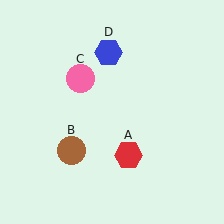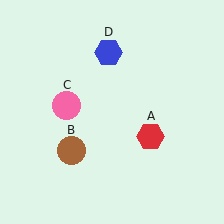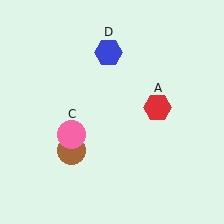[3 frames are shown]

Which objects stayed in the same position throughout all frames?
Brown circle (object B) and blue hexagon (object D) remained stationary.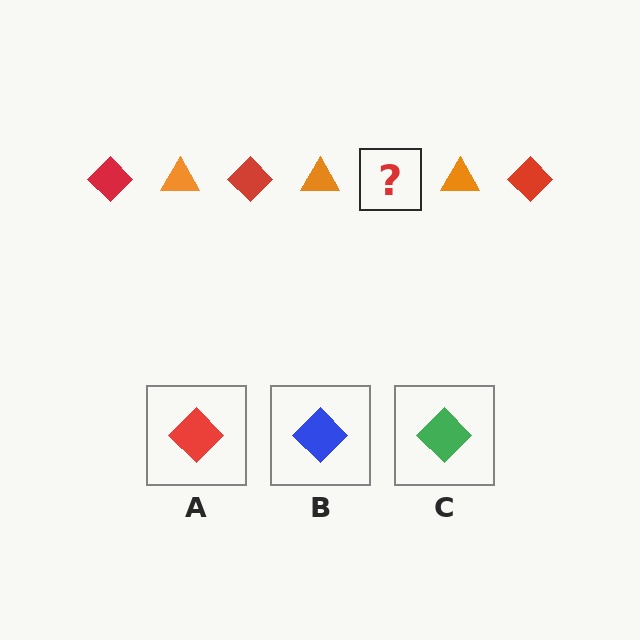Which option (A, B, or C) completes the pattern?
A.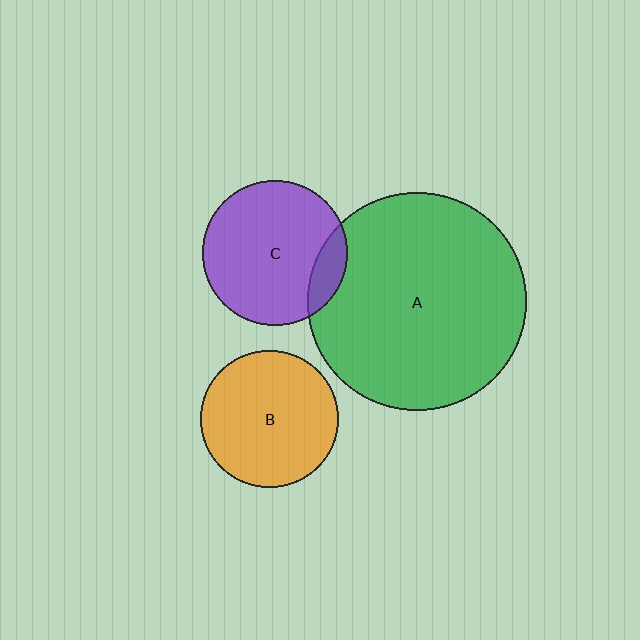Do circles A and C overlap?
Yes.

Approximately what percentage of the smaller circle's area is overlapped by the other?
Approximately 15%.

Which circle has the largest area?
Circle A (green).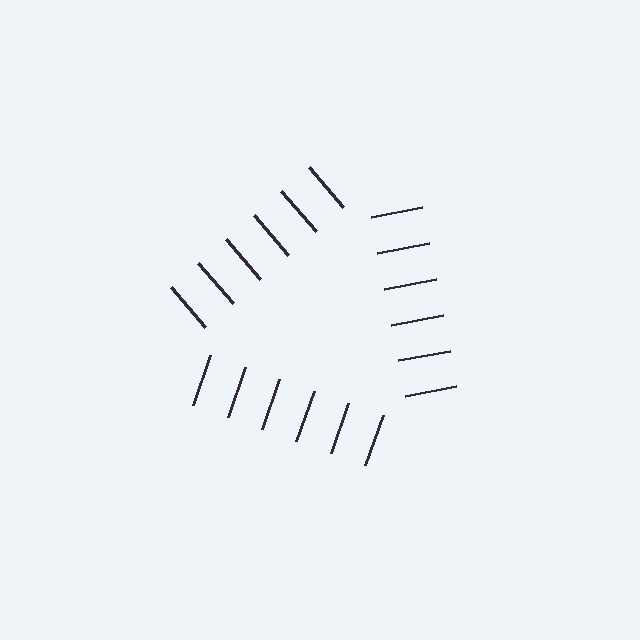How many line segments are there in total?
18 — 6 along each of the 3 edges.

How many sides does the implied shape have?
3 sides — the line-ends trace a triangle.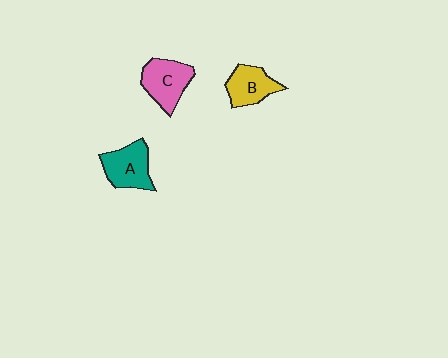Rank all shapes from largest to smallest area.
From largest to smallest: C (pink), A (teal), B (yellow).